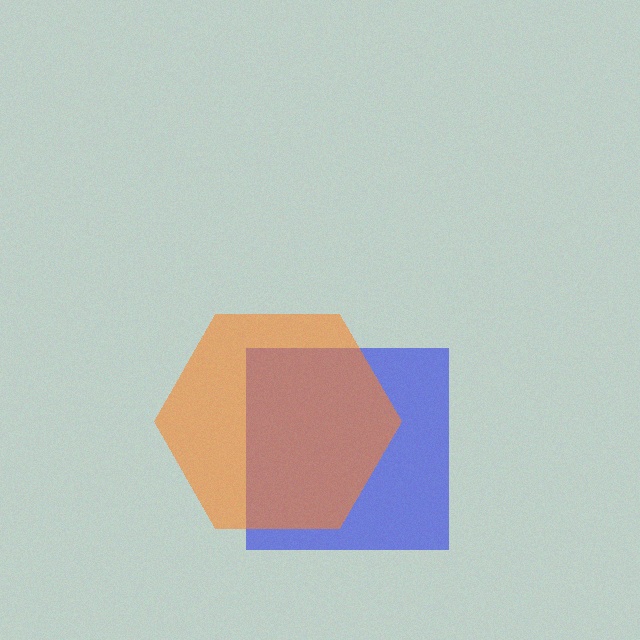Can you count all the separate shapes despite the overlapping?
Yes, there are 2 separate shapes.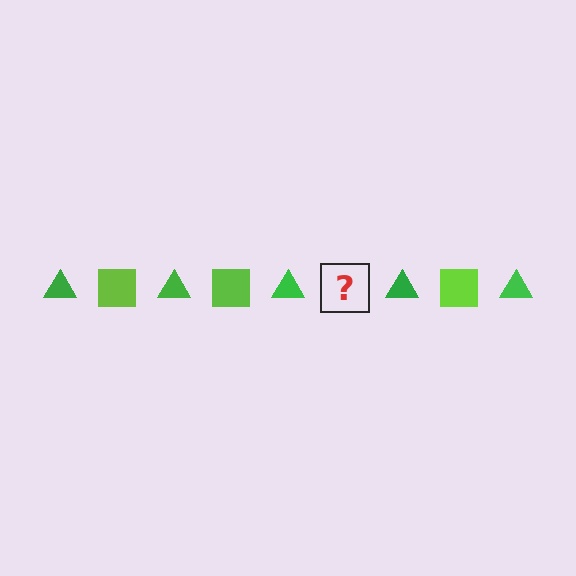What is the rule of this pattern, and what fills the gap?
The rule is that the pattern alternates between green triangle and lime square. The gap should be filled with a lime square.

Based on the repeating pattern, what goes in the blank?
The blank should be a lime square.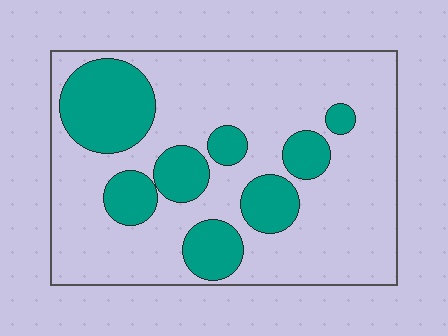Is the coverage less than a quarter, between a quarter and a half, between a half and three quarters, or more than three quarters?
Between a quarter and a half.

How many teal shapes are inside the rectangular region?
8.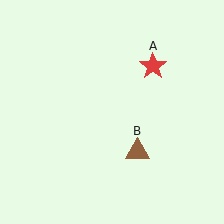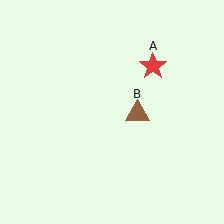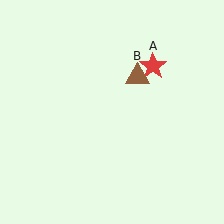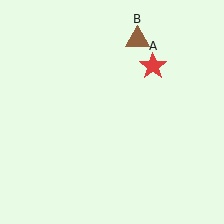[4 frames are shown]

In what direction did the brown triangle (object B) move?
The brown triangle (object B) moved up.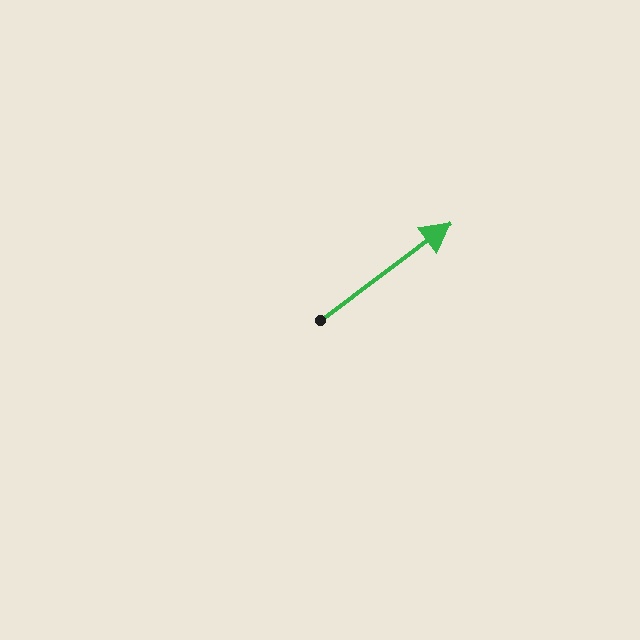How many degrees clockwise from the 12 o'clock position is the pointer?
Approximately 53 degrees.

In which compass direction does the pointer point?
Northeast.